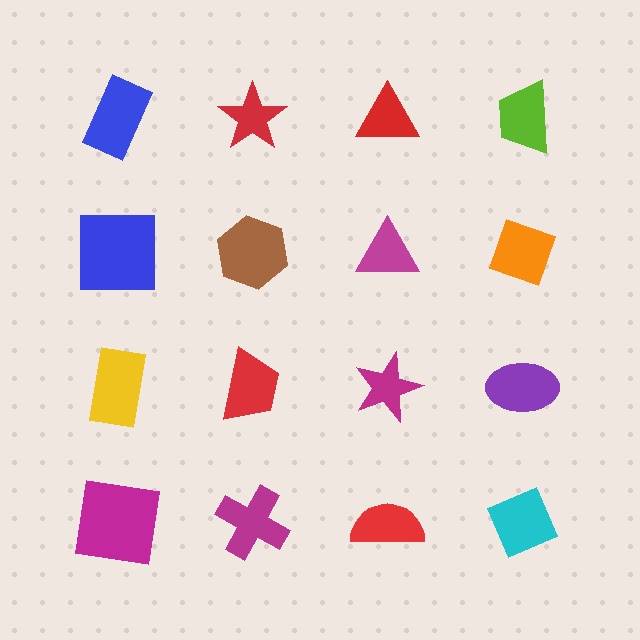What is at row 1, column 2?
A red star.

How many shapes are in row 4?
4 shapes.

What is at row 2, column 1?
A blue square.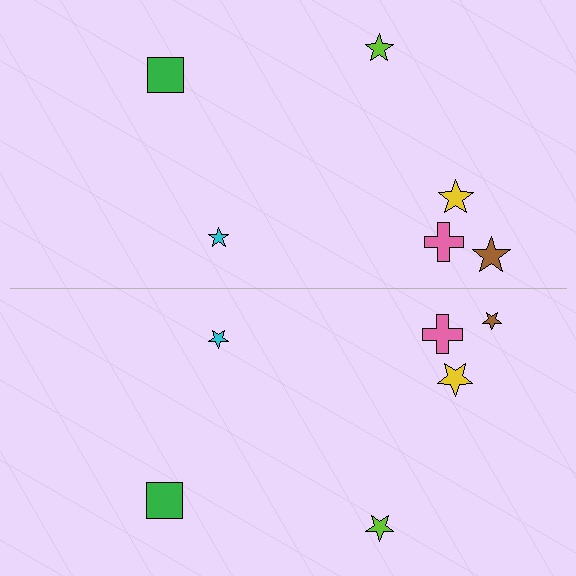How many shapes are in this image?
There are 12 shapes in this image.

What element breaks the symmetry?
The brown star on the bottom side has a different size than its mirror counterpart.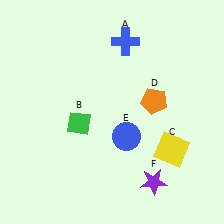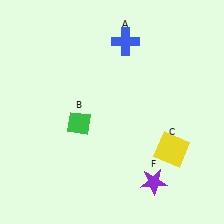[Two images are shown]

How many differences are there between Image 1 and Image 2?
There are 2 differences between the two images.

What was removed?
The orange pentagon (D), the blue circle (E) were removed in Image 2.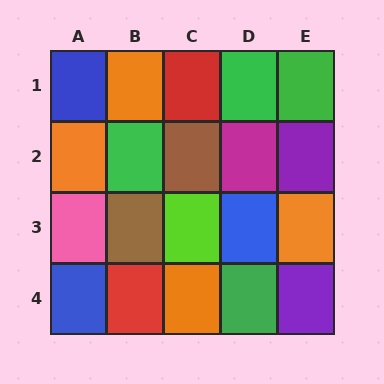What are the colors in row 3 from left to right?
Pink, brown, lime, blue, orange.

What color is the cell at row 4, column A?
Blue.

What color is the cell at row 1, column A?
Blue.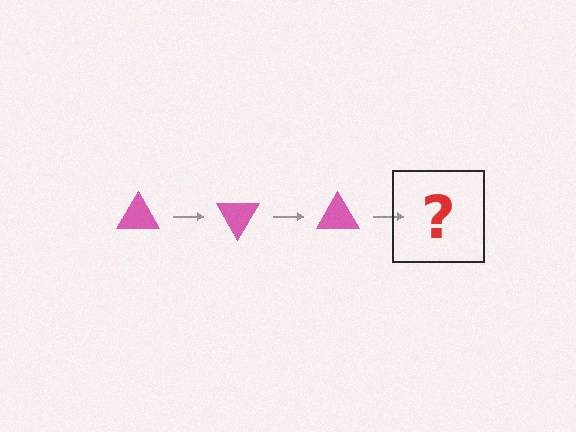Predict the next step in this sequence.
The next step is a pink triangle rotated 180 degrees.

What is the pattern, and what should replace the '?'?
The pattern is that the triangle rotates 60 degrees each step. The '?' should be a pink triangle rotated 180 degrees.